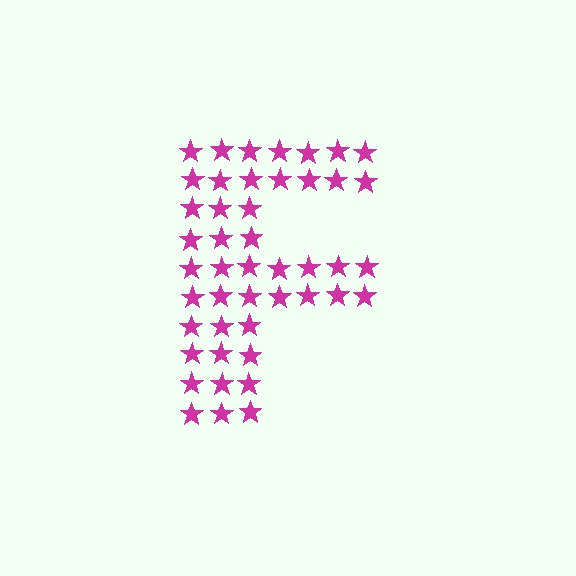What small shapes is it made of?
It is made of small stars.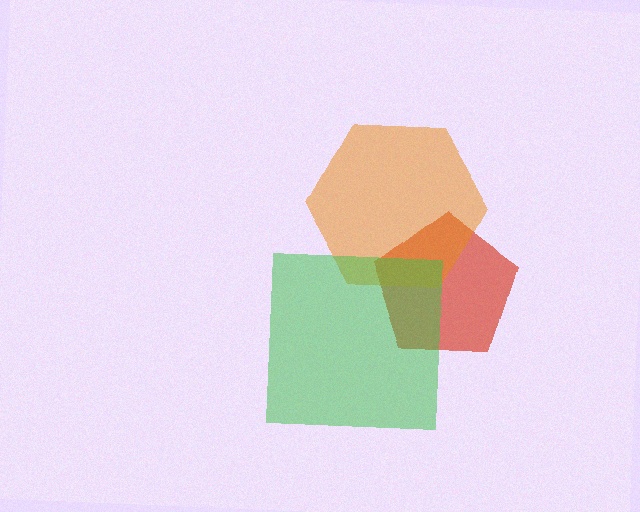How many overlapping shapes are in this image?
There are 3 overlapping shapes in the image.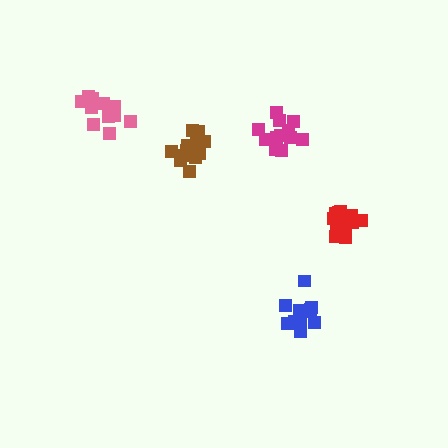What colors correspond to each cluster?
The clusters are colored: magenta, pink, blue, brown, red.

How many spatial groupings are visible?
There are 5 spatial groupings.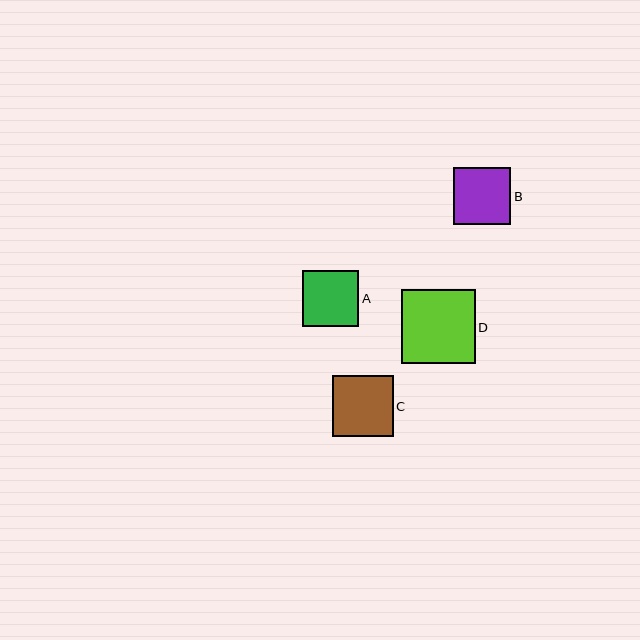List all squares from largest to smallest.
From largest to smallest: D, C, B, A.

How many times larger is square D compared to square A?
Square D is approximately 1.3 times the size of square A.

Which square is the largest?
Square D is the largest with a size of approximately 74 pixels.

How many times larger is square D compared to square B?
Square D is approximately 1.3 times the size of square B.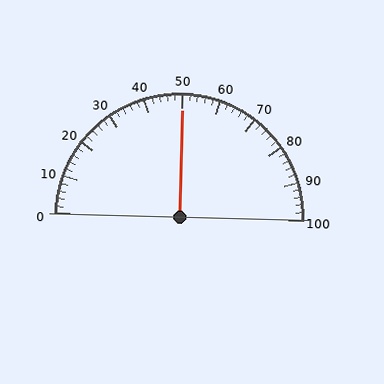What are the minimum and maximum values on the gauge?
The gauge ranges from 0 to 100.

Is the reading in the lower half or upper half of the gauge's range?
The reading is in the upper half of the range (0 to 100).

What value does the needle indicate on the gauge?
The needle indicates approximately 50.